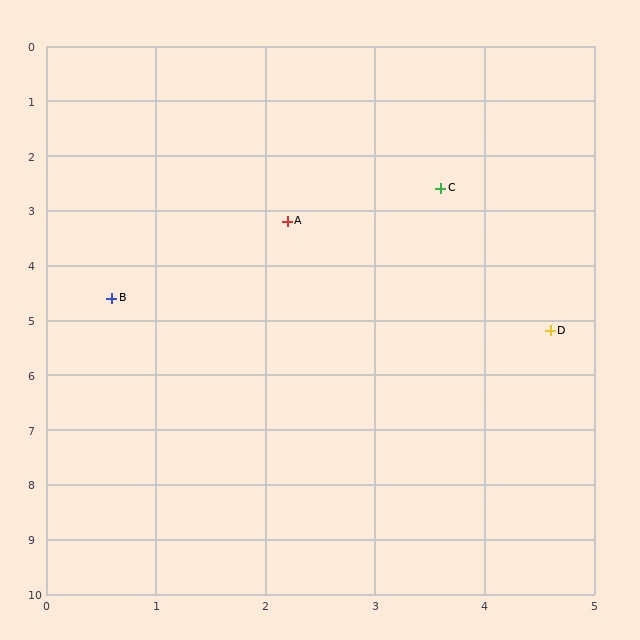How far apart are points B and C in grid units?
Points B and C are about 3.6 grid units apart.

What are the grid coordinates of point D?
Point D is at approximately (4.6, 5.2).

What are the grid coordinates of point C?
Point C is at approximately (3.6, 2.6).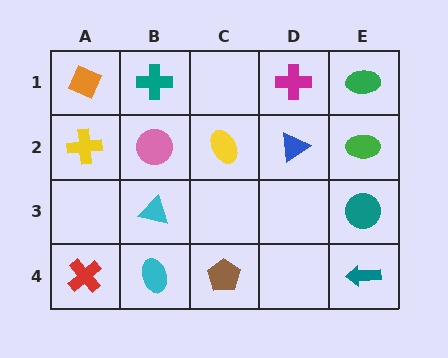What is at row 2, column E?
A green ellipse.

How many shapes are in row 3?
2 shapes.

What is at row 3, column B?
A cyan triangle.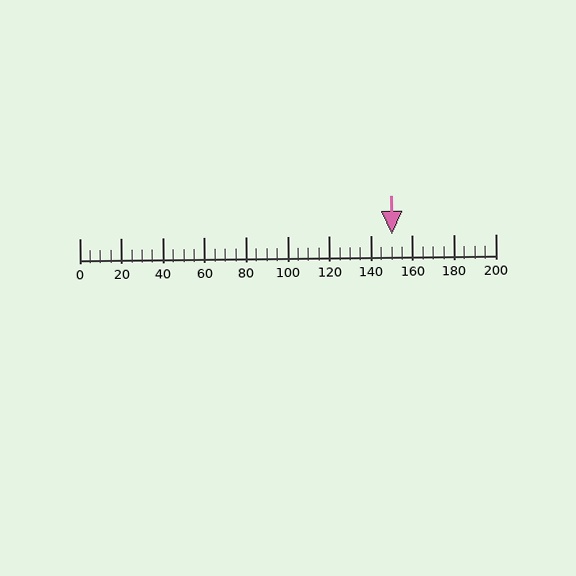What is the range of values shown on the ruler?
The ruler shows values from 0 to 200.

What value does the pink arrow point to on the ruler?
The pink arrow points to approximately 150.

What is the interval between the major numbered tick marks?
The major tick marks are spaced 20 units apart.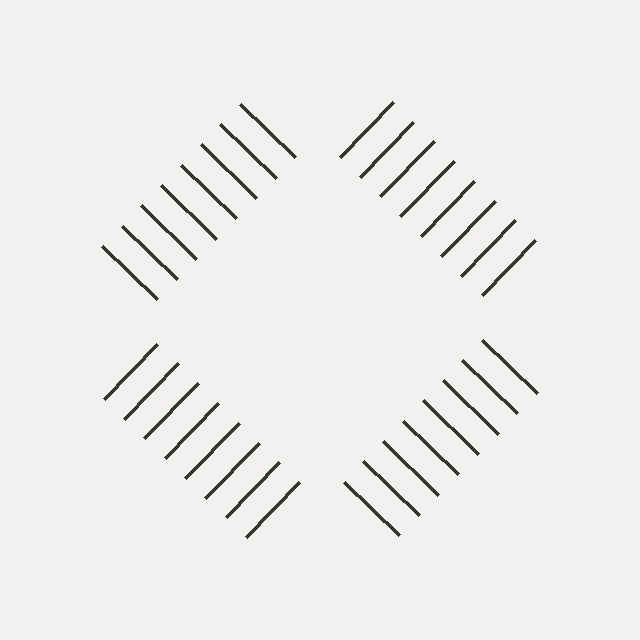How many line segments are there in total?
32 — 8 along each of the 4 edges.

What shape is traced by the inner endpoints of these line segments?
An illusory square — the line segments terminate on its edges but no continuous stroke is drawn.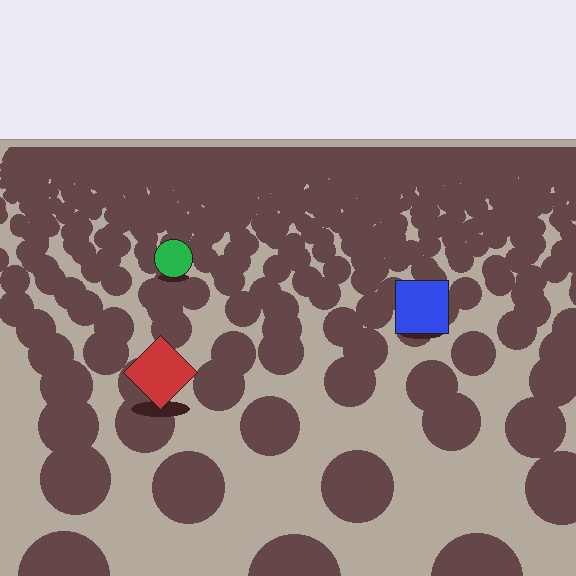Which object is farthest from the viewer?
The green circle is farthest from the viewer. It appears smaller and the ground texture around it is denser.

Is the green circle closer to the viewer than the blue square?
No. The blue square is closer — you can tell from the texture gradient: the ground texture is coarser near it.